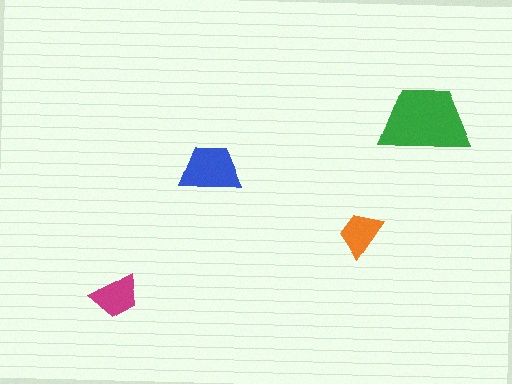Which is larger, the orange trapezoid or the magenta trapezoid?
The magenta one.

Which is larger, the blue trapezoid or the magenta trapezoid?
The blue one.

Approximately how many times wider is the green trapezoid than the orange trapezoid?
About 2 times wider.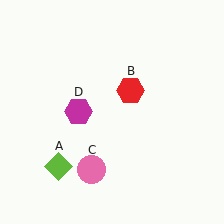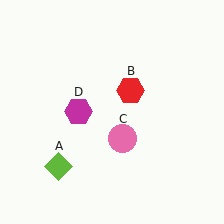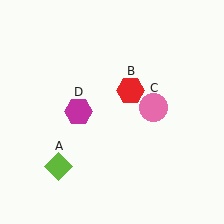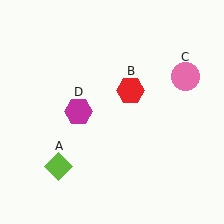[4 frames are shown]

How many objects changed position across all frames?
1 object changed position: pink circle (object C).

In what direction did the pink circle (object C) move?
The pink circle (object C) moved up and to the right.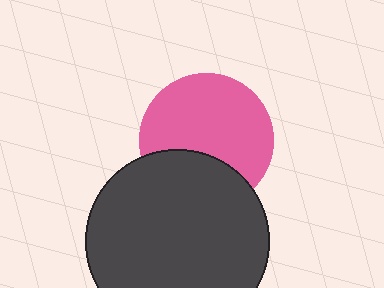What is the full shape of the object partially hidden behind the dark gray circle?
The partially hidden object is a pink circle.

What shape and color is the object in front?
The object in front is a dark gray circle.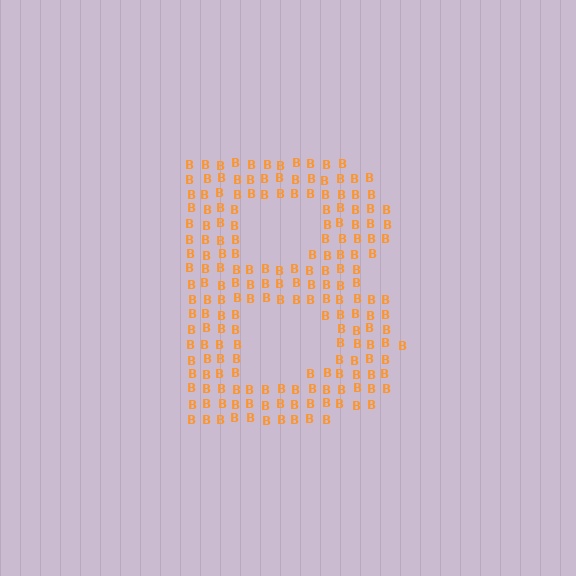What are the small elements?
The small elements are letter B's.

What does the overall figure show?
The overall figure shows the letter B.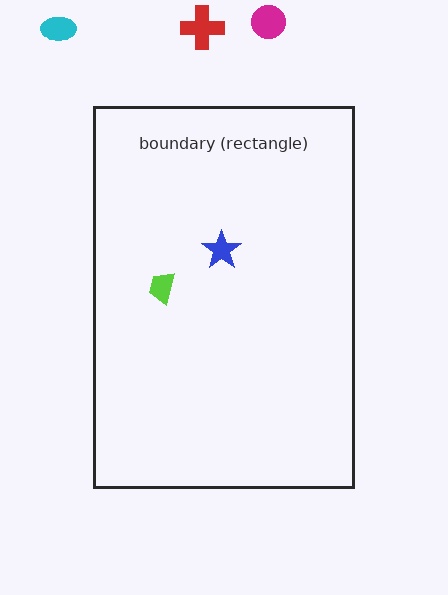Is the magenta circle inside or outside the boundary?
Outside.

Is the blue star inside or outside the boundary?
Inside.